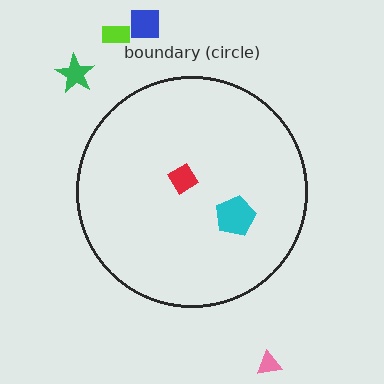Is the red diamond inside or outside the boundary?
Inside.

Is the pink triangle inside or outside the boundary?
Outside.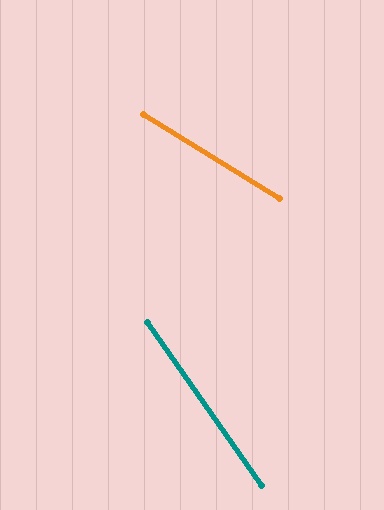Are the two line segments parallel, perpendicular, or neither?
Neither parallel nor perpendicular — they differ by about 23°.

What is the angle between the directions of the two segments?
Approximately 23 degrees.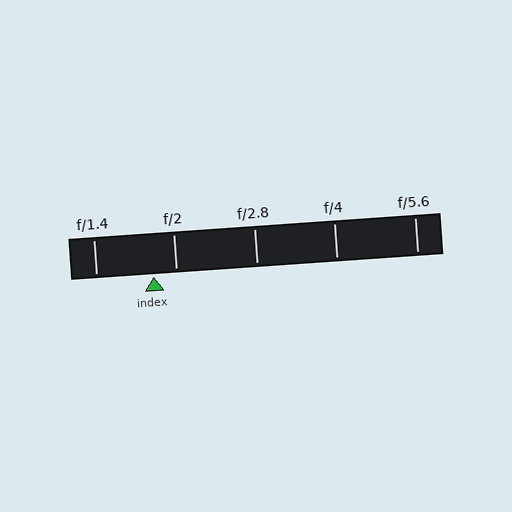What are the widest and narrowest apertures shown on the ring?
The widest aperture shown is f/1.4 and the narrowest is f/5.6.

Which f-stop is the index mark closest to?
The index mark is closest to f/2.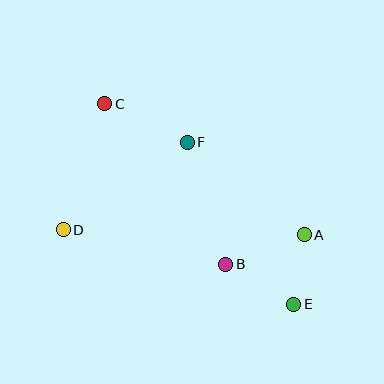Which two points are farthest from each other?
Points C and E are farthest from each other.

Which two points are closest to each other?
Points A and E are closest to each other.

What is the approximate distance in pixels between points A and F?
The distance between A and F is approximately 149 pixels.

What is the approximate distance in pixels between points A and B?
The distance between A and B is approximately 84 pixels.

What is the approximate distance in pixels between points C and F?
The distance between C and F is approximately 91 pixels.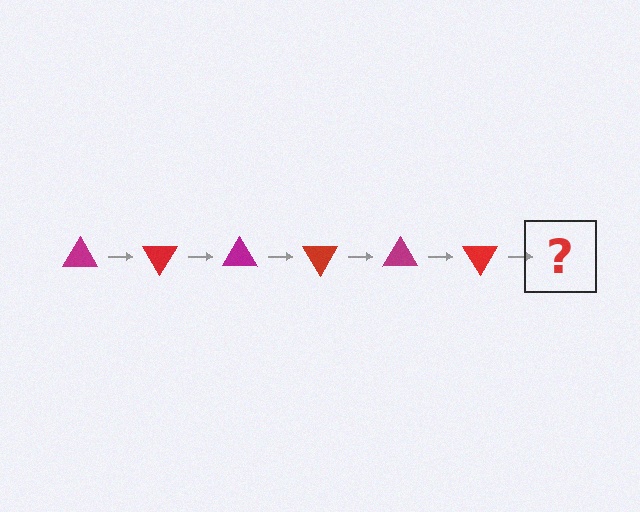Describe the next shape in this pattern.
It should be a magenta triangle, rotated 360 degrees from the start.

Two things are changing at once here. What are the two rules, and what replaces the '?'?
The two rules are that it rotates 60 degrees each step and the color cycles through magenta and red. The '?' should be a magenta triangle, rotated 360 degrees from the start.